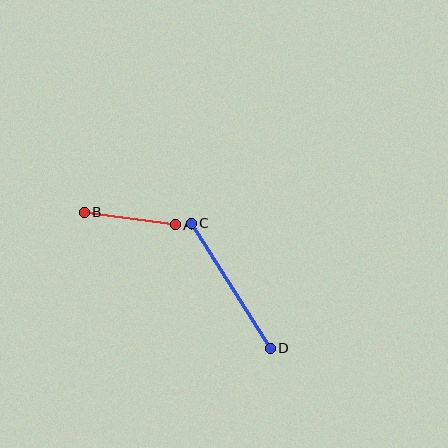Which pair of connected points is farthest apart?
Points C and D are farthest apart.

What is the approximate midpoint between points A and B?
The midpoint is at approximately (130, 219) pixels.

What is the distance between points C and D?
The distance is approximately 148 pixels.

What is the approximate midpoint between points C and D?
The midpoint is at approximately (231, 286) pixels.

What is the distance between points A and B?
The distance is approximately 92 pixels.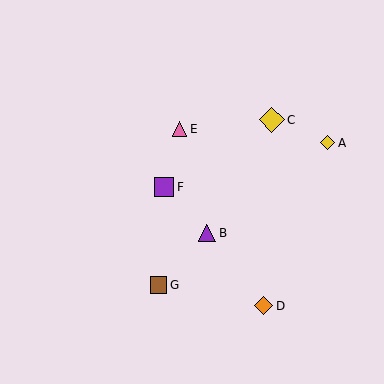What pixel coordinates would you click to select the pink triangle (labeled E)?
Click at (180, 129) to select the pink triangle E.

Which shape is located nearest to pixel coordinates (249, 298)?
The orange diamond (labeled D) at (264, 306) is nearest to that location.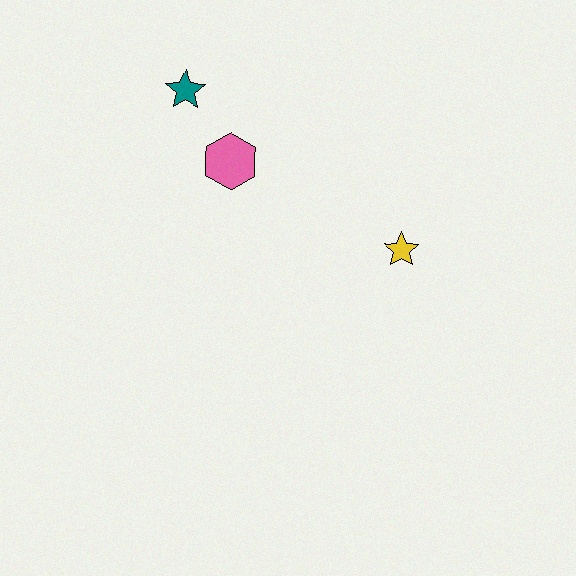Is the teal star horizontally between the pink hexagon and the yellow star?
No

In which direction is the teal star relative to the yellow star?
The teal star is to the left of the yellow star.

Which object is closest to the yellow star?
The pink hexagon is closest to the yellow star.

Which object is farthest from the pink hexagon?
The yellow star is farthest from the pink hexagon.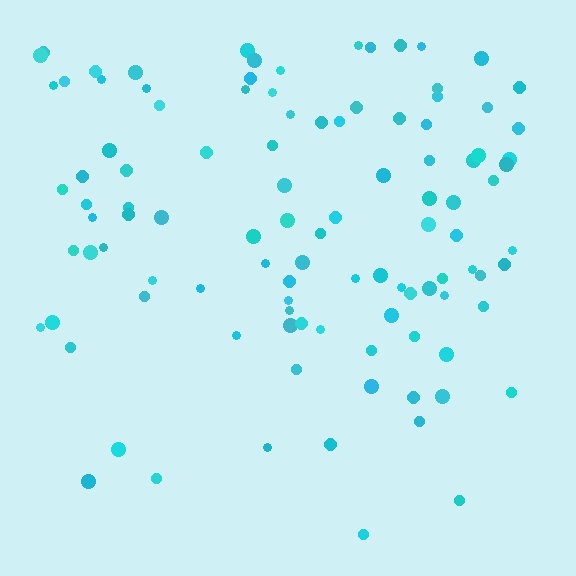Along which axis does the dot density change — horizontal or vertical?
Vertical.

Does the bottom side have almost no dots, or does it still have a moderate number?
Still a moderate number, just noticeably fewer than the top.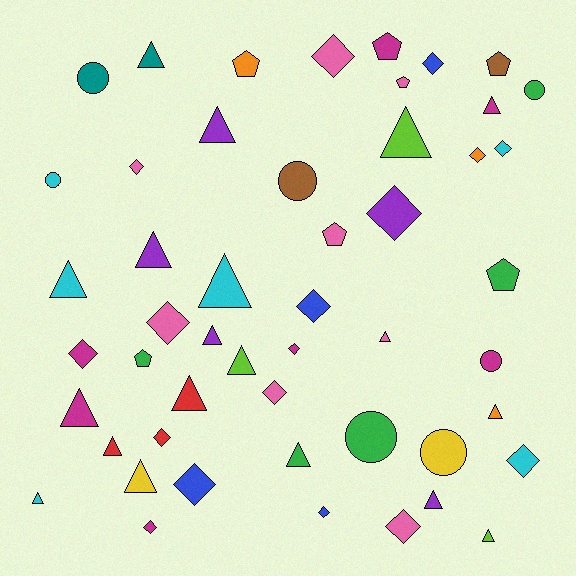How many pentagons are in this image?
There are 7 pentagons.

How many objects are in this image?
There are 50 objects.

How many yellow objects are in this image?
There are 2 yellow objects.